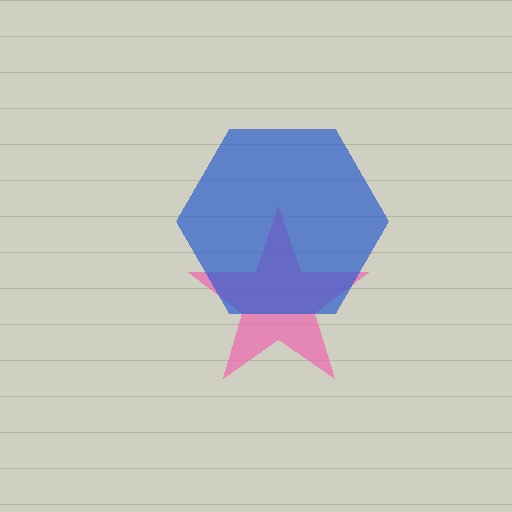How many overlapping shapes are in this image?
There are 2 overlapping shapes in the image.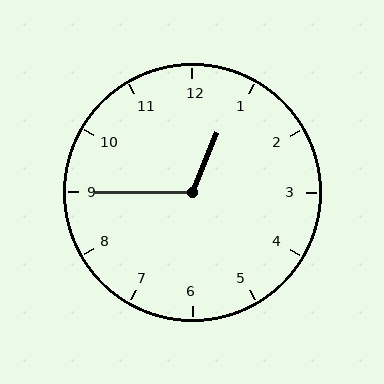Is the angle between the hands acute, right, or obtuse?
It is obtuse.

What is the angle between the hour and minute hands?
Approximately 112 degrees.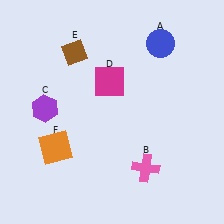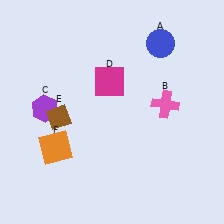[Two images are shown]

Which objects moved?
The objects that moved are: the pink cross (B), the brown diamond (E).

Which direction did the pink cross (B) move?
The pink cross (B) moved up.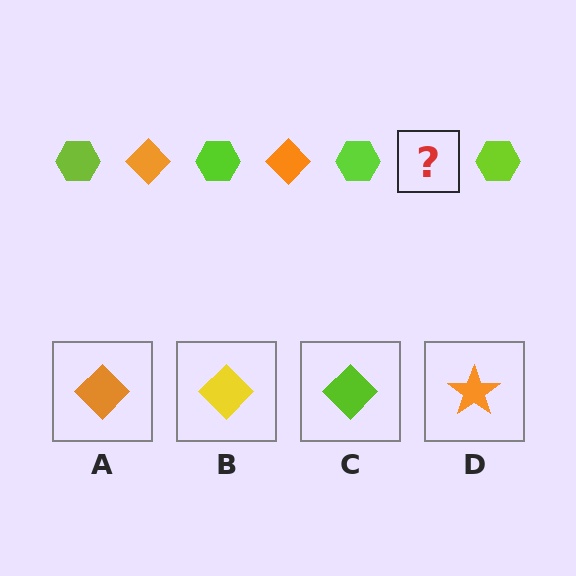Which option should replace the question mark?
Option A.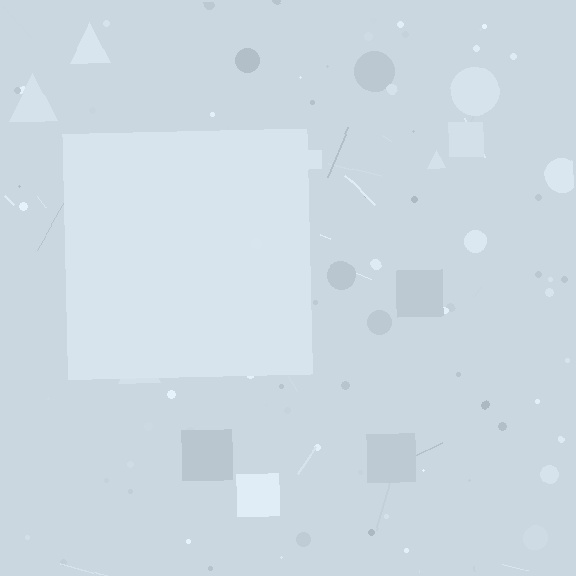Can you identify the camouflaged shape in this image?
The camouflaged shape is a square.